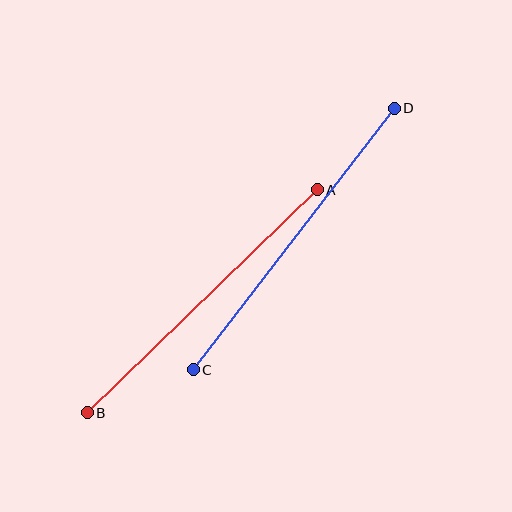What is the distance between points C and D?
The distance is approximately 329 pixels.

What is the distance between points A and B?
The distance is approximately 320 pixels.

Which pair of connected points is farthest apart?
Points C and D are farthest apart.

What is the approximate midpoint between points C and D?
The midpoint is at approximately (294, 239) pixels.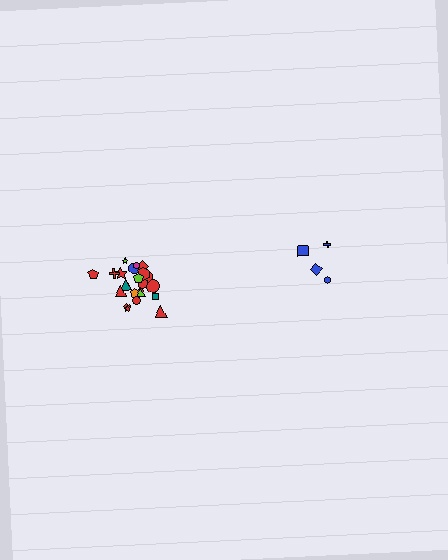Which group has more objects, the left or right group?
The left group.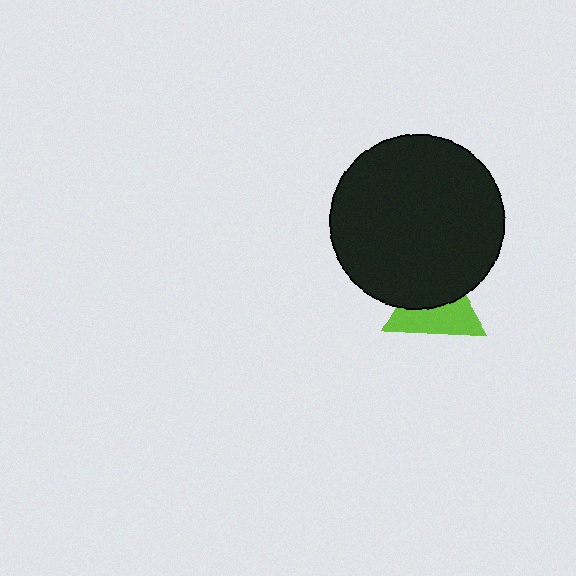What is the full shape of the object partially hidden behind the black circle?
The partially hidden object is a lime triangle.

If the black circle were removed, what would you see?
You would see the complete lime triangle.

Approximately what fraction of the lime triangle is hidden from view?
Roughly 48% of the lime triangle is hidden behind the black circle.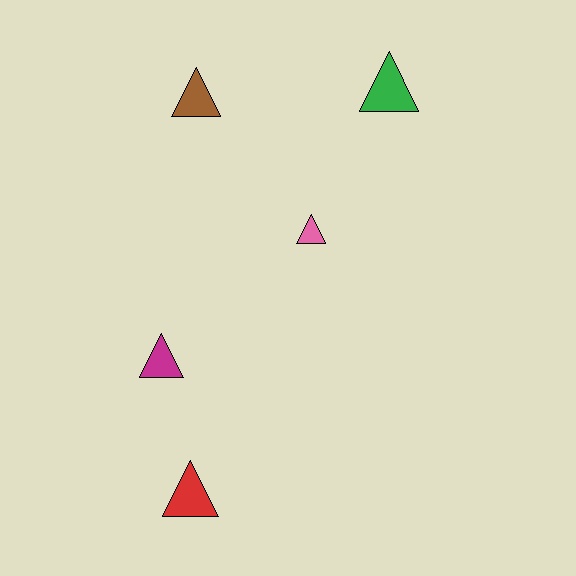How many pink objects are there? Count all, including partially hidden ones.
There is 1 pink object.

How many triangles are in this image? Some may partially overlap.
There are 5 triangles.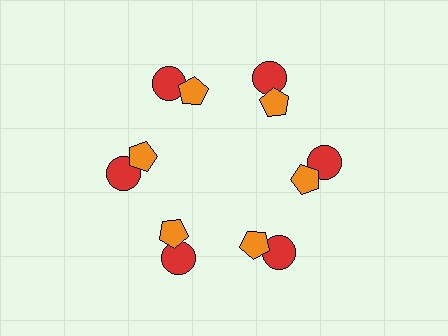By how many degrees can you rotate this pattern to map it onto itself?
The pattern maps onto itself every 60 degrees of rotation.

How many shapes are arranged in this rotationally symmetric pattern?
There are 12 shapes, arranged in 6 groups of 2.